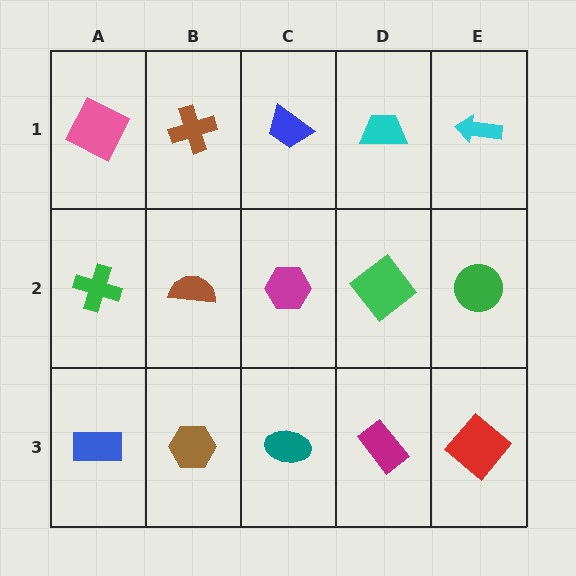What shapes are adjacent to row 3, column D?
A green diamond (row 2, column D), a teal ellipse (row 3, column C), a red diamond (row 3, column E).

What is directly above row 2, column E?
A cyan arrow.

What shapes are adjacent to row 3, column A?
A green cross (row 2, column A), a brown hexagon (row 3, column B).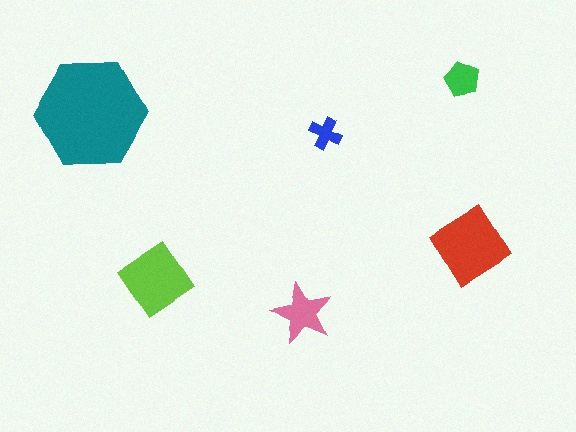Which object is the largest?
The teal hexagon.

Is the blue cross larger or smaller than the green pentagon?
Smaller.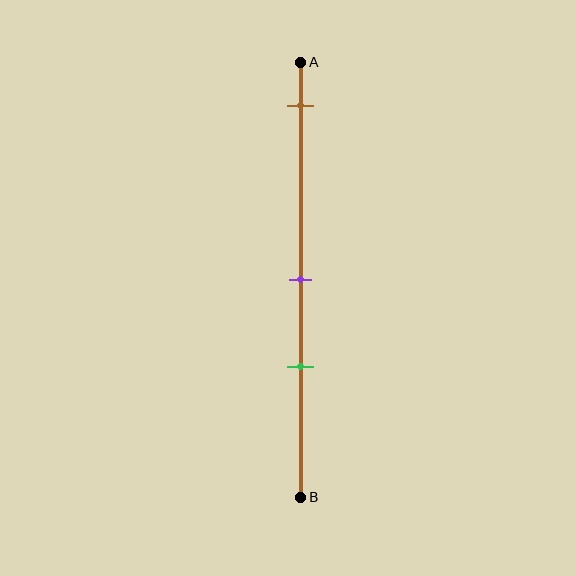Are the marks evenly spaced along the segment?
No, the marks are not evenly spaced.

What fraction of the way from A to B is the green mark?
The green mark is approximately 70% (0.7) of the way from A to B.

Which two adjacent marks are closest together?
The purple and green marks are the closest adjacent pair.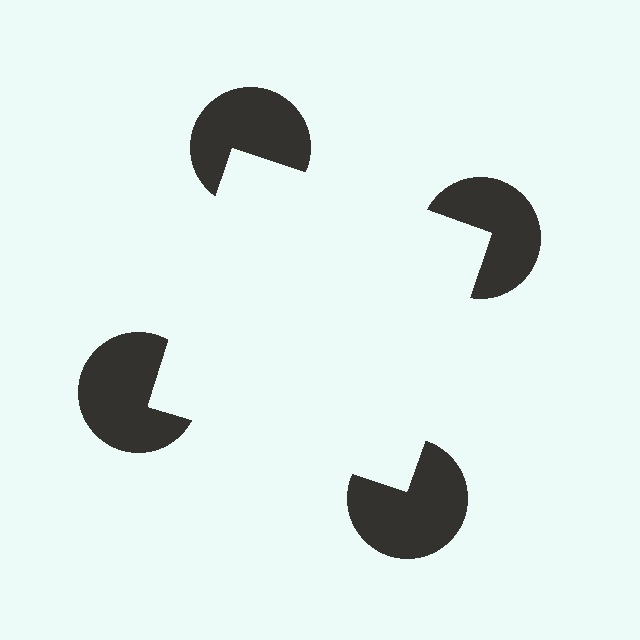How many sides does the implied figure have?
4 sides.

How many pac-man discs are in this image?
There are 4 — one at each vertex of the illusory square.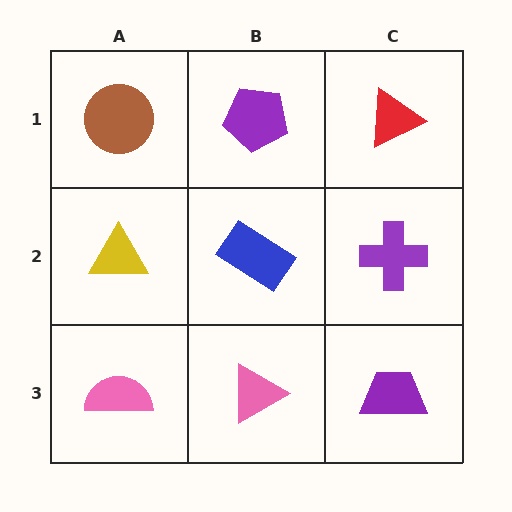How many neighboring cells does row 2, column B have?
4.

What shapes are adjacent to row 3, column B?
A blue rectangle (row 2, column B), a pink semicircle (row 3, column A), a purple trapezoid (row 3, column C).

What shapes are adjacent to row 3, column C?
A purple cross (row 2, column C), a pink triangle (row 3, column B).